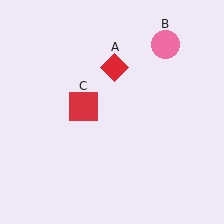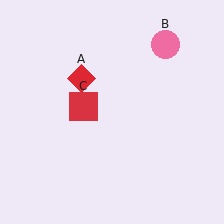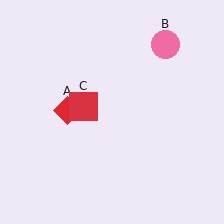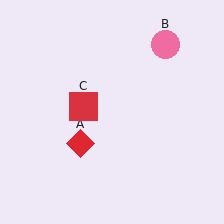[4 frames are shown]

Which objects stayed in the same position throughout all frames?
Pink circle (object B) and red square (object C) remained stationary.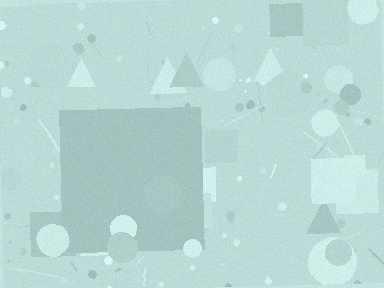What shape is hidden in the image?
A square is hidden in the image.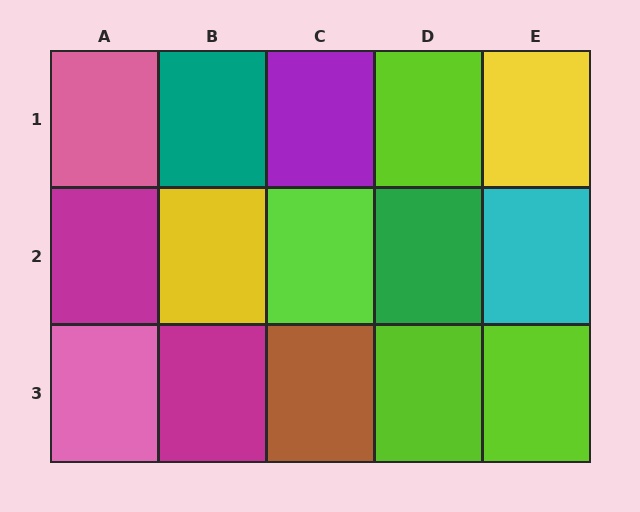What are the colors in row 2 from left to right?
Magenta, yellow, lime, green, cyan.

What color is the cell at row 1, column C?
Purple.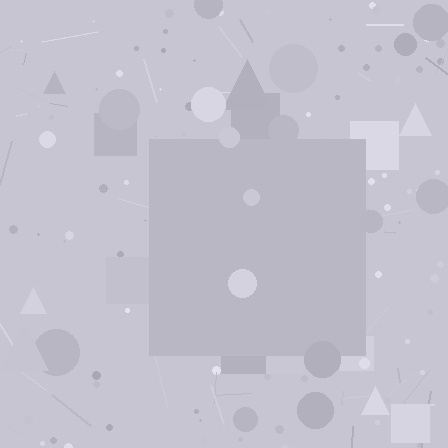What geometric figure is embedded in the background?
A square is embedded in the background.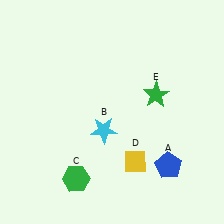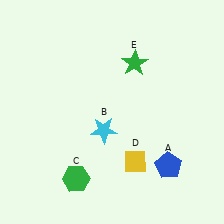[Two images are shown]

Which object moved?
The green star (E) moved up.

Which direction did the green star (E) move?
The green star (E) moved up.